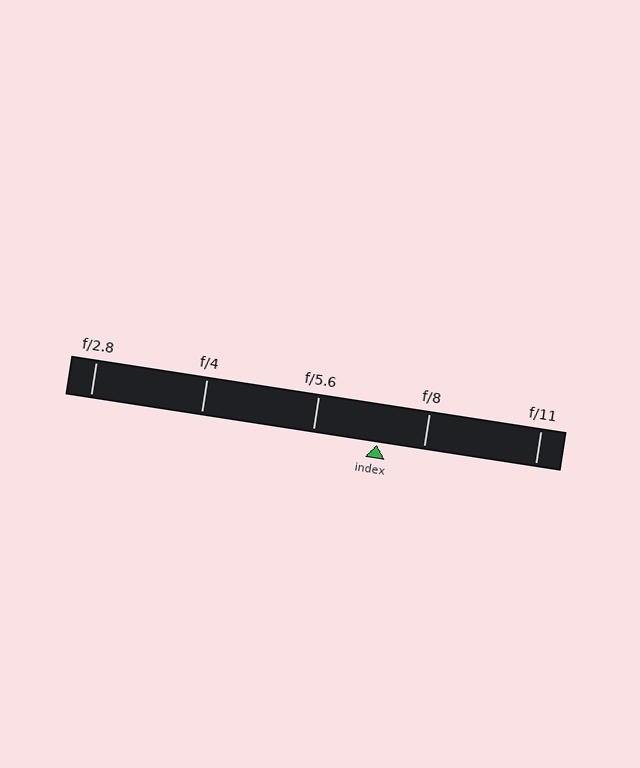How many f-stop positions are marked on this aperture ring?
There are 5 f-stop positions marked.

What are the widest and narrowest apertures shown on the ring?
The widest aperture shown is f/2.8 and the narrowest is f/11.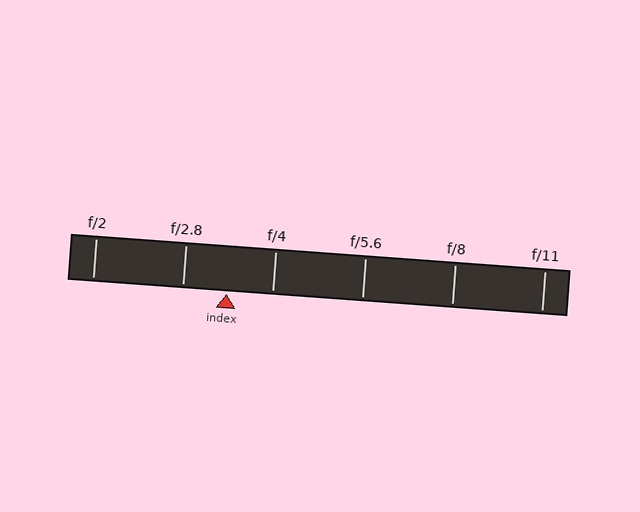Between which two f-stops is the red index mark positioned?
The index mark is between f/2.8 and f/4.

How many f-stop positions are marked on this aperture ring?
There are 6 f-stop positions marked.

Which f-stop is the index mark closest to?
The index mark is closest to f/2.8.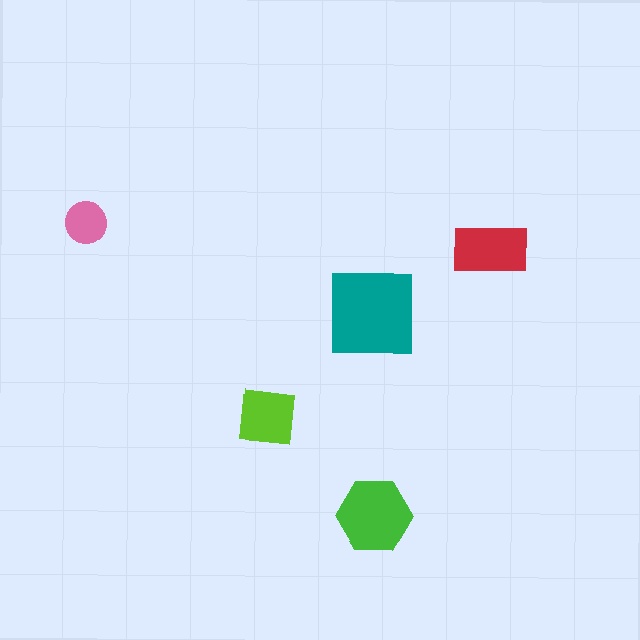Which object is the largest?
The teal square.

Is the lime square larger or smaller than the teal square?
Smaller.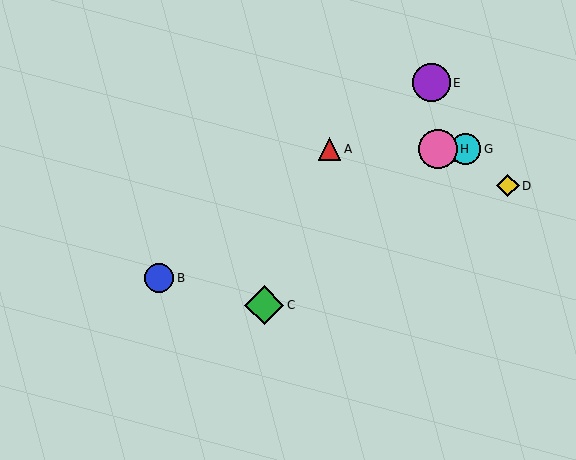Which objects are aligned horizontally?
Objects A, F, G, H are aligned horizontally.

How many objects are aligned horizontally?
4 objects (A, F, G, H) are aligned horizontally.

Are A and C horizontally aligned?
No, A is at y≈149 and C is at y≈305.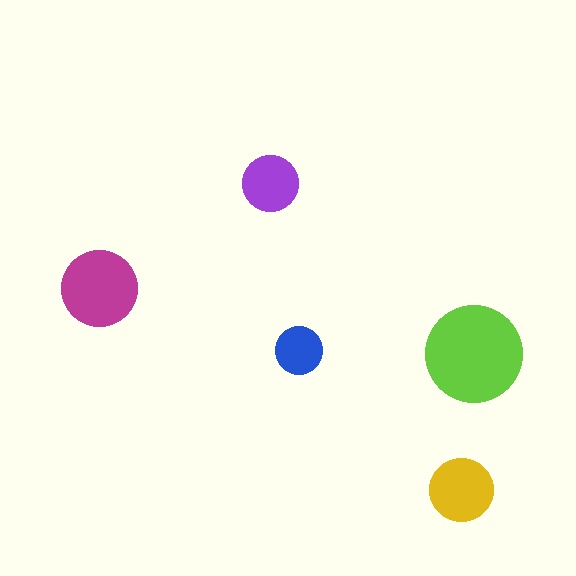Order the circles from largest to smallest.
the lime one, the magenta one, the yellow one, the purple one, the blue one.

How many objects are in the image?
There are 5 objects in the image.